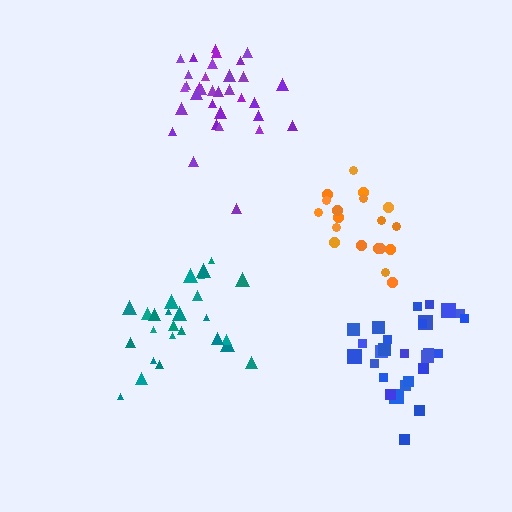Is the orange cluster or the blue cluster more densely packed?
Orange.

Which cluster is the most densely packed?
Orange.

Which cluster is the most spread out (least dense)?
Blue.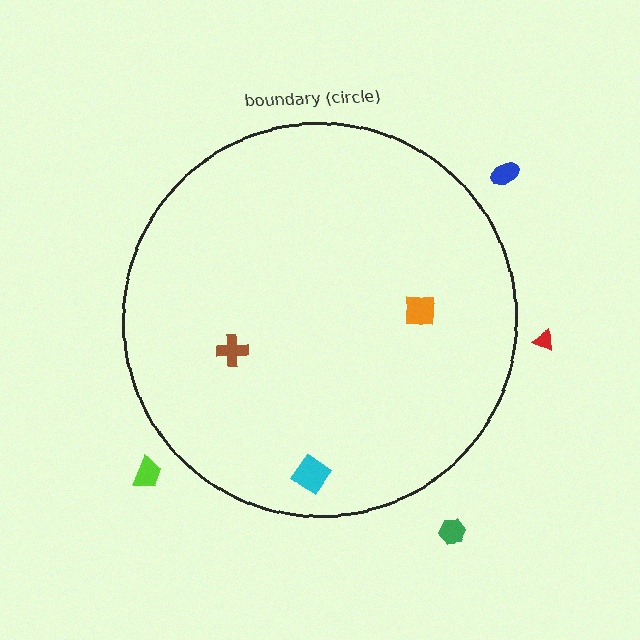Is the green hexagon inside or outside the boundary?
Outside.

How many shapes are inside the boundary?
3 inside, 4 outside.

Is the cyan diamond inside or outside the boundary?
Inside.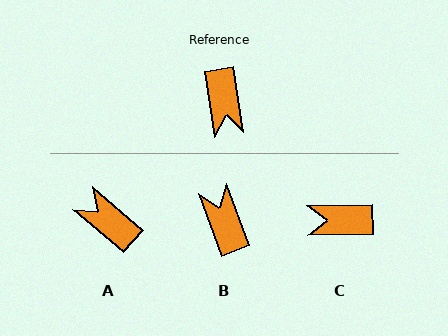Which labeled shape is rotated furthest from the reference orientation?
B, about 168 degrees away.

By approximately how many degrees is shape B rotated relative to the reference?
Approximately 168 degrees clockwise.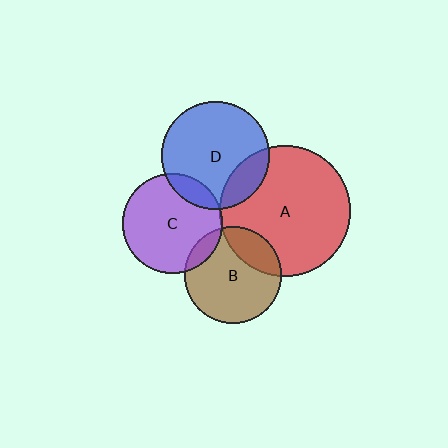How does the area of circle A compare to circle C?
Approximately 1.7 times.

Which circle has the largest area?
Circle A (red).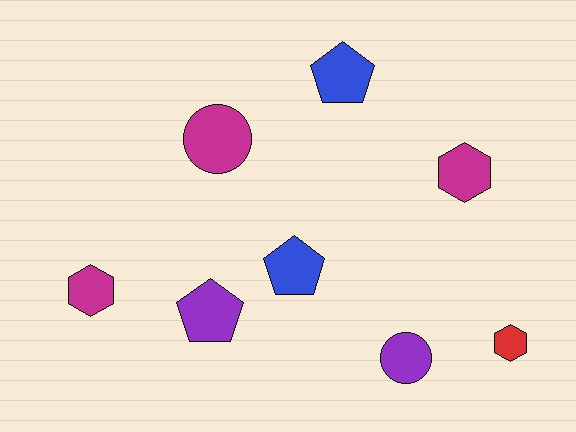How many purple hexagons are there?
There are no purple hexagons.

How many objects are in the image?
There are 8 objects.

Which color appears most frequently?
Magenta, with 3 objects.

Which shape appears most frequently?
Hexagon, with 3 objects.